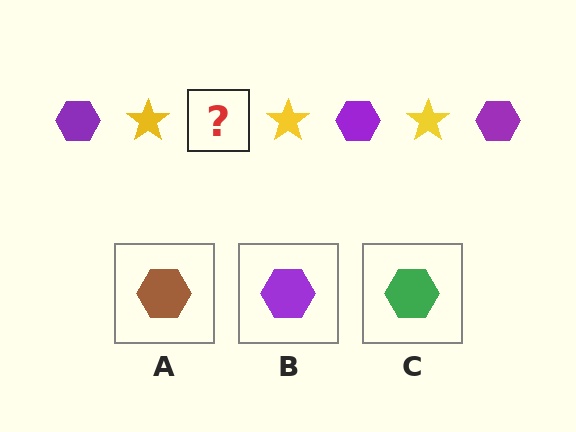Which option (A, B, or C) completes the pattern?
B.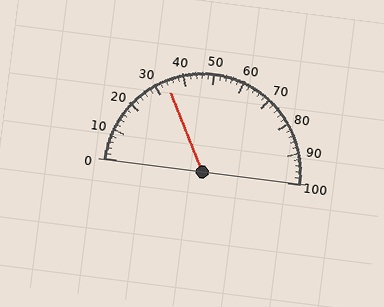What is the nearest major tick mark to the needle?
The nearest major tick mark is 30.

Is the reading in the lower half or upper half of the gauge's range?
The reading is in the lower half of the range (0 to 100).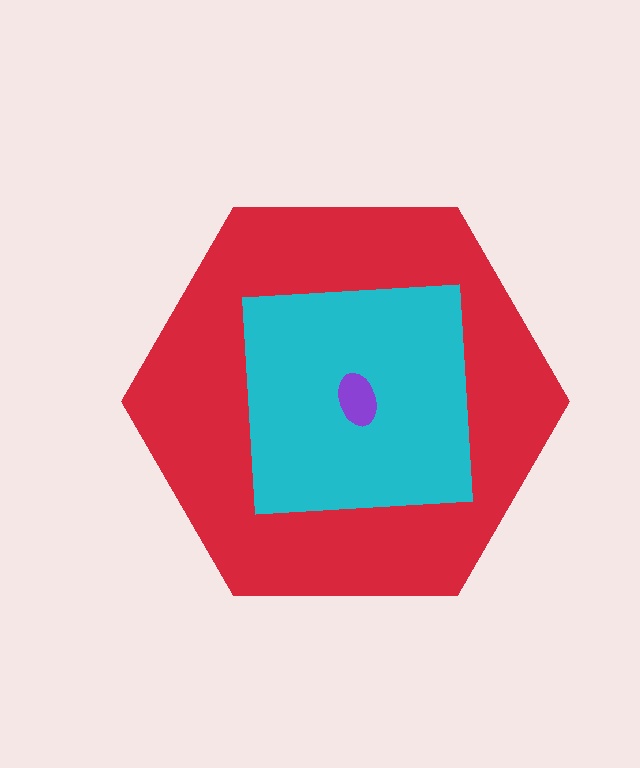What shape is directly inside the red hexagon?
The cyan square.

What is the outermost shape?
The red hexagon.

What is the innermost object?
The purple ellipse.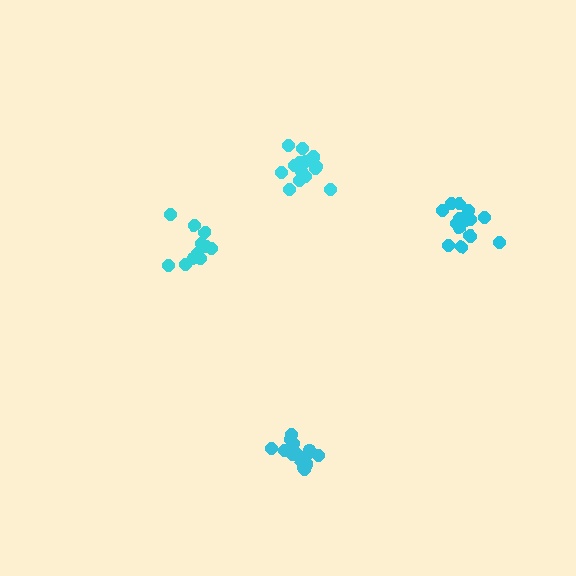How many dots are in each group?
Group 1: 16 dots, Group 2: 15 dots, Group 3: 12 dots, Group 4: 17 dots (60 total).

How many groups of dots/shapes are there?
There are 4 groups.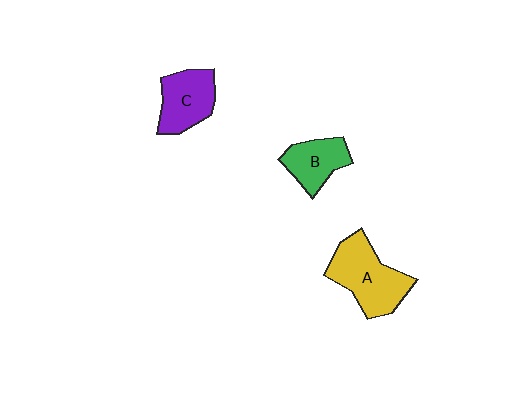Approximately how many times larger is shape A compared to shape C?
Approximately 1.4 times.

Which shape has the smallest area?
Shape B (green).